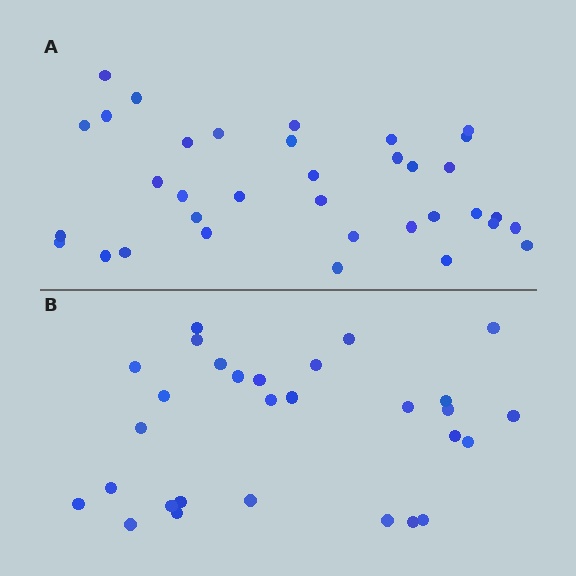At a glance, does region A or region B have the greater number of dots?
Region A (the top region) has more dots.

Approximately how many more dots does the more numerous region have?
Region A has about 6 more dots than region B.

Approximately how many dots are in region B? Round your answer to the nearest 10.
About 30 dots. (The exact count is 29, which rounds to 30.)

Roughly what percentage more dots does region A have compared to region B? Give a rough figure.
About 20% more.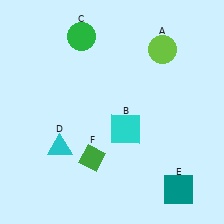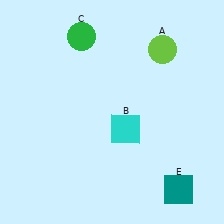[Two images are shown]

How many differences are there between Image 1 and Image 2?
There are 2 differences between the two images.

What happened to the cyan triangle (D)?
The cyan triangle (D) was removed in Image 2. It was in the bottom-left area of Image 1.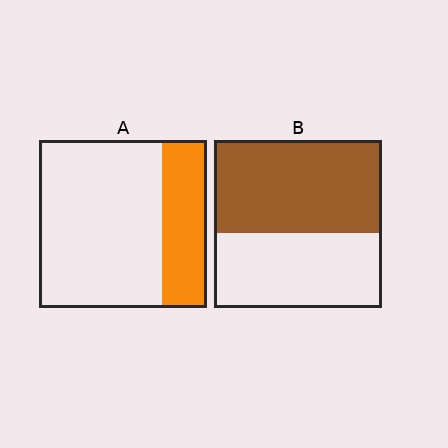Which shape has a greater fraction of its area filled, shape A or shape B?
Shape B.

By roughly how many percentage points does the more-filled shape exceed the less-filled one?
By roughly 30 percentage points (B over A).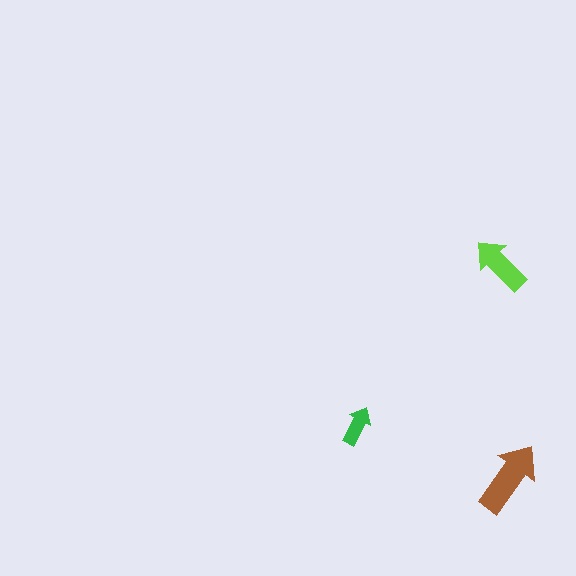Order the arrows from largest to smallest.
the brown one, the lime one, the green one.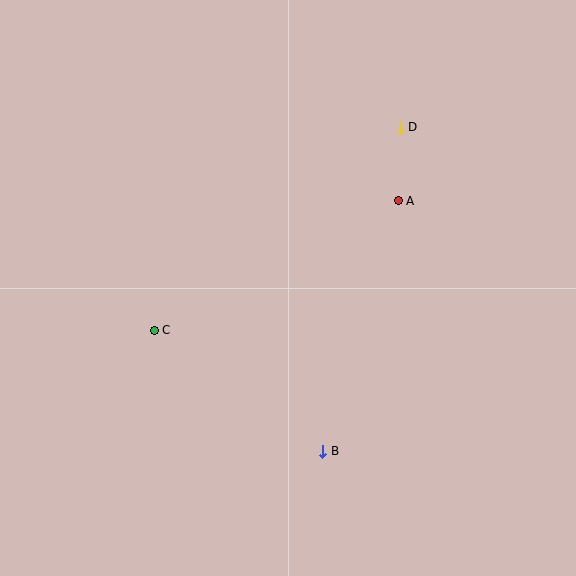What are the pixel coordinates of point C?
Point C is at (154, 330).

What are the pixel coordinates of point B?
Point B is at (323, 451).